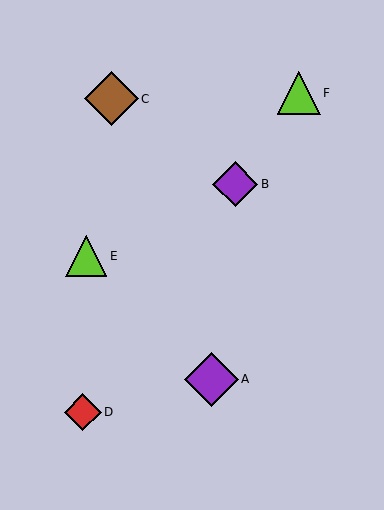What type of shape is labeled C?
Shape C is a brown diamond.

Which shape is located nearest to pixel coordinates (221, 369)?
The purple diamond (labeled A) at (211, 379) is nearest to that location.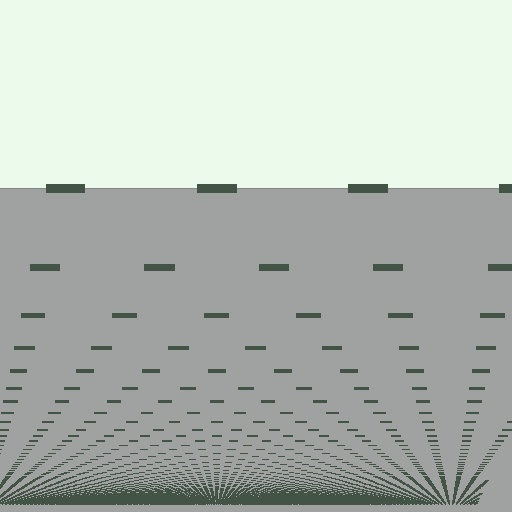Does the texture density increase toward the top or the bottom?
Density increases toward the bottom.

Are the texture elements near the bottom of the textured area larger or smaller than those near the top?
Smaller. The gradient is inverted — elements near the bottom are smaller and denser.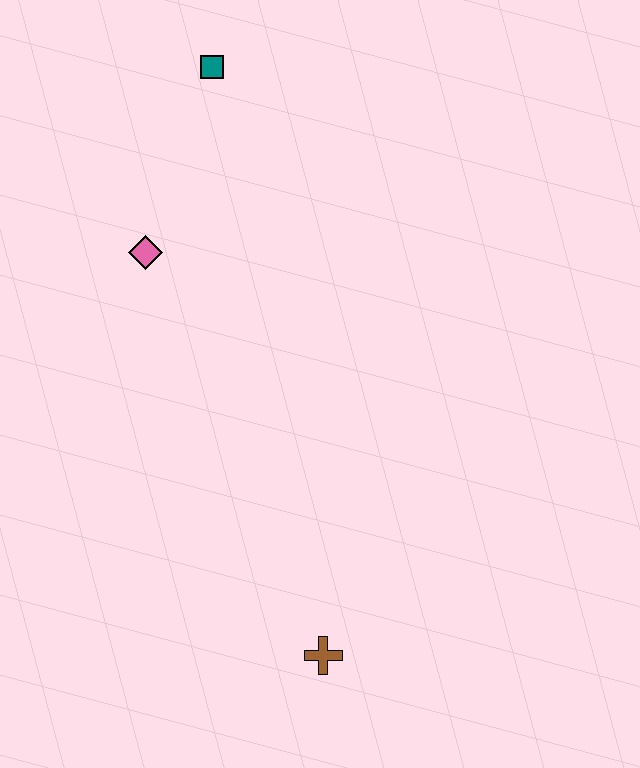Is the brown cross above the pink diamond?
No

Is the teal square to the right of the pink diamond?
Yes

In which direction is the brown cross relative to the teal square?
The brown cross is below the teal square.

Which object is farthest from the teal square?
The brown cross is farthest from the teal square.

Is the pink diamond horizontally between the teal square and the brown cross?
No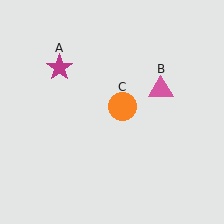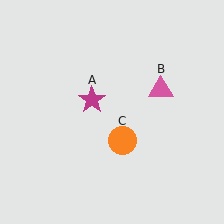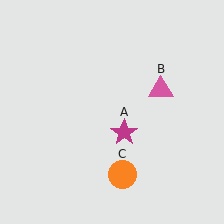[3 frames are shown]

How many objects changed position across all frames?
2 objects changed position: magenta star (object A), orange circle (object C).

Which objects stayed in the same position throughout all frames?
Pink triangle (object B) remained stationary.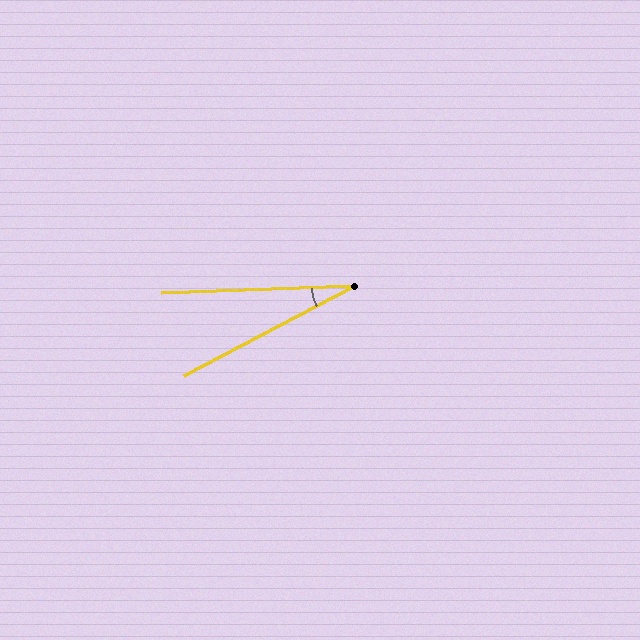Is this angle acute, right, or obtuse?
It is acute.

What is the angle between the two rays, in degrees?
Approximately 26 degrees.